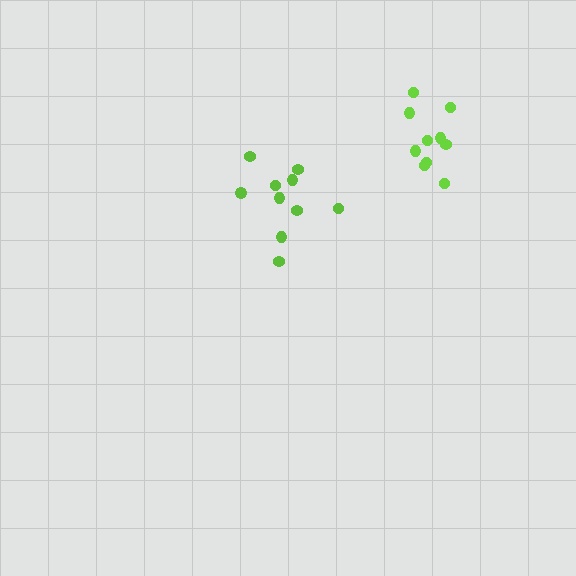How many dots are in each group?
Group 1: 10 dots, Group 2: 10 dots (20 total).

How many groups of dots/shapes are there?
There are 2 groups.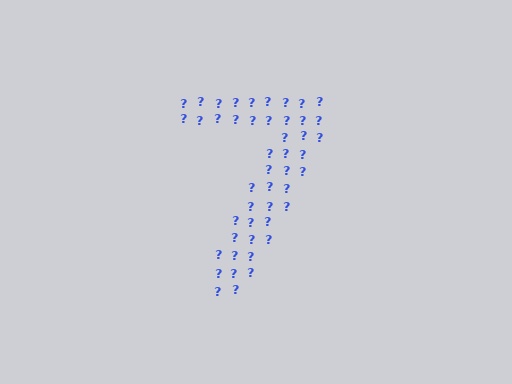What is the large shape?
The large shape is the digit 7.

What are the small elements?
The small elements are question marks.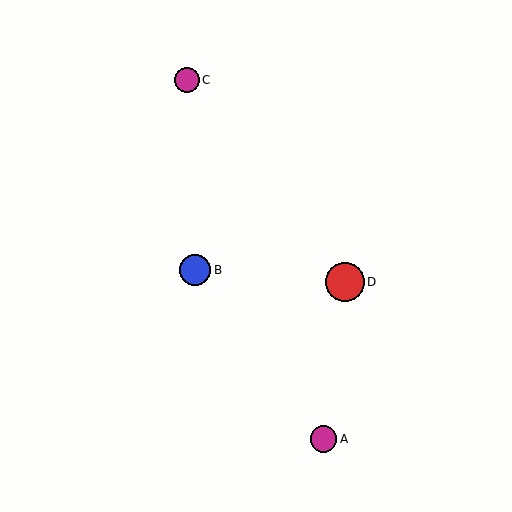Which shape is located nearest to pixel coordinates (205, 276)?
The blue circle (labeled B) at (195, 270) is nearest to that location.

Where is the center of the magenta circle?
The center of the magenta circle is at (187, 80).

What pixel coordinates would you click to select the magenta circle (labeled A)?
Click at (324, 439) to select the magenta circle A.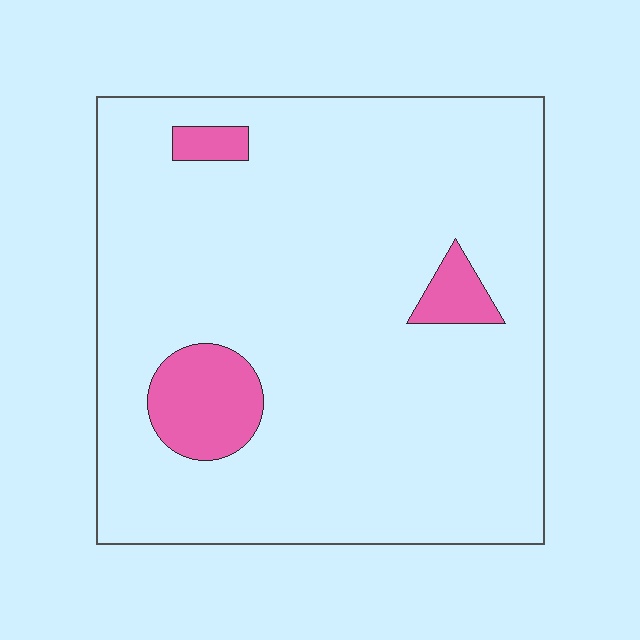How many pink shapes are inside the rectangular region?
3.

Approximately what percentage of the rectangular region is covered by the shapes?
Approximately 10%.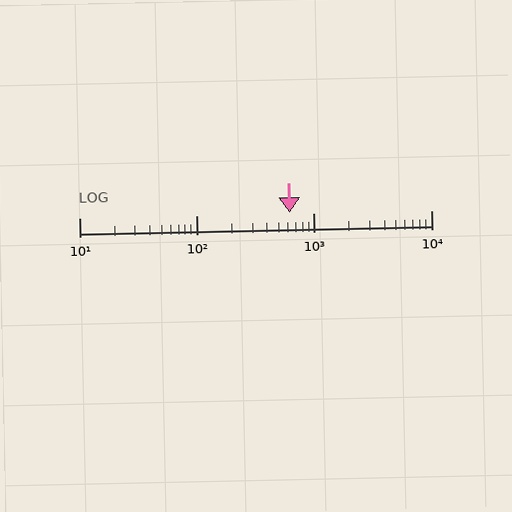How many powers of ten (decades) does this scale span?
The scale spans 3 decades, from 10 to 10000.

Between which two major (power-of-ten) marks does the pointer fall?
The pointer is between 100 and 1000.